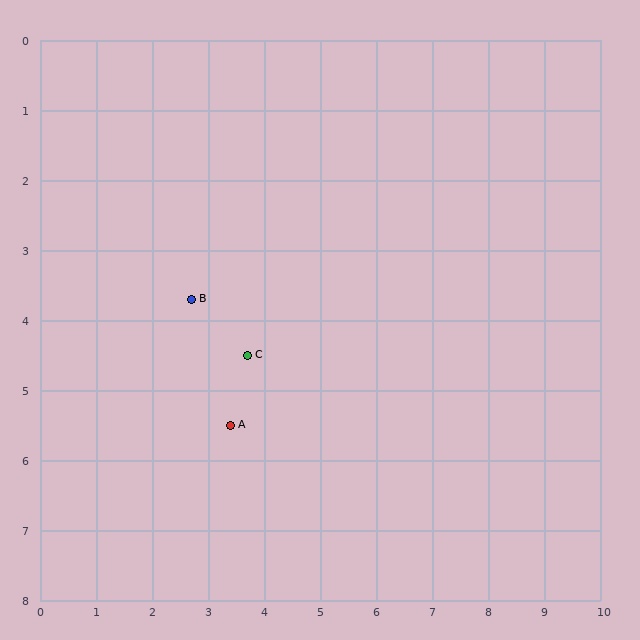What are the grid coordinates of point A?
Point A is at approximately (3.4, 5.5).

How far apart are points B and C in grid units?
Points B and C are about 1.3 grid units apart.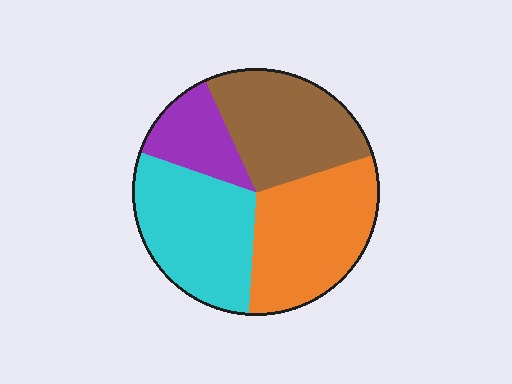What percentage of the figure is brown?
Brown covers about 25% of the figure.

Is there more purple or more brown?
Brown.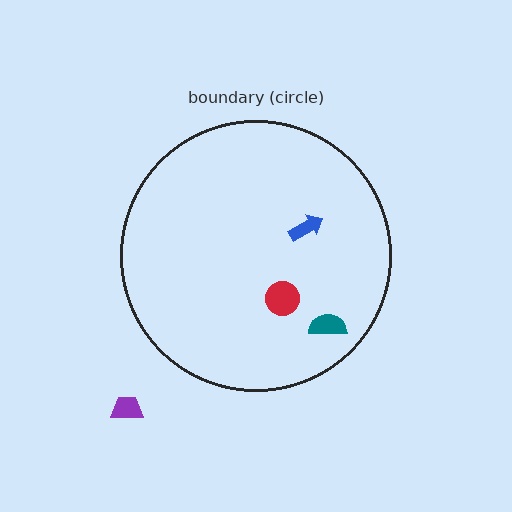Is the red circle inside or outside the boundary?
Inside.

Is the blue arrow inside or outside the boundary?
Inside.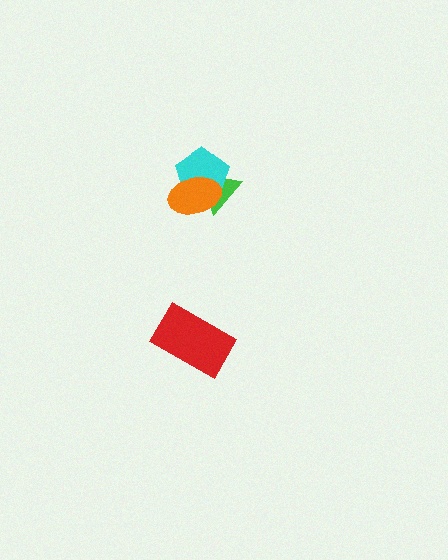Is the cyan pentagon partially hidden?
Yes, it is partially covered by another shape.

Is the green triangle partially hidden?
Yes, it is partially covered by another shape.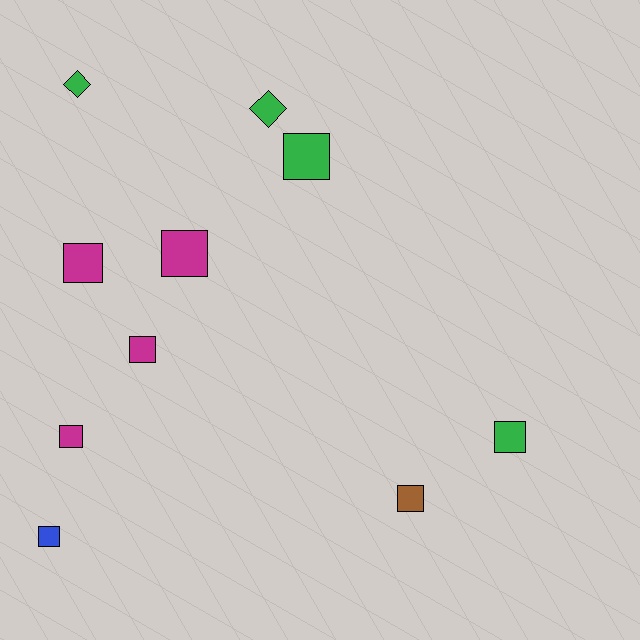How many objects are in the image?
There are 10 objects.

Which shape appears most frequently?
Square, with 8 objects.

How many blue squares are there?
There is 1 blue square.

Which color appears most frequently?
Magenta, with 4 objects.